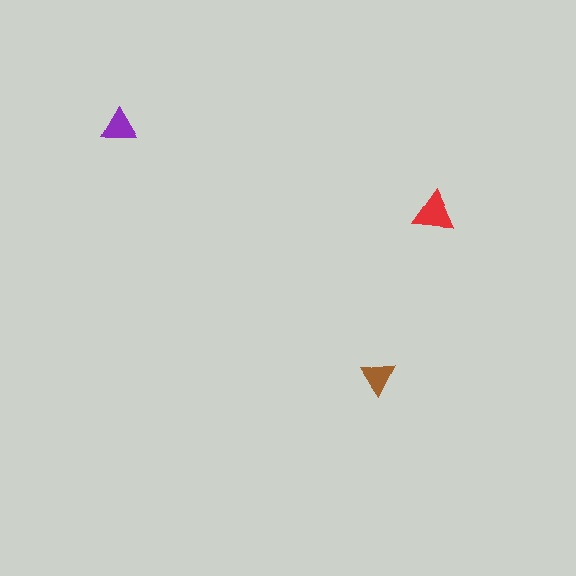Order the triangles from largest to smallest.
the red one, the purple one, the brown one.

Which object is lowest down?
The brown triangle is bottommost.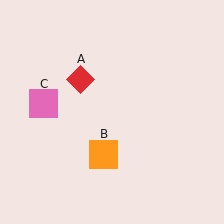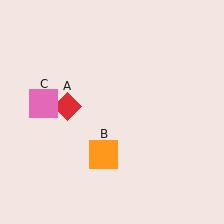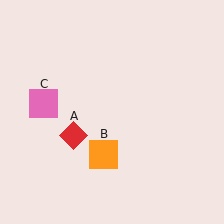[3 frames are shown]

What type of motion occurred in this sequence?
The red diamond (object A) rotated counterclockwise around the center of the scene.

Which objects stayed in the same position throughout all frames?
Orange square (object B) and pink square (object C) remained stationary.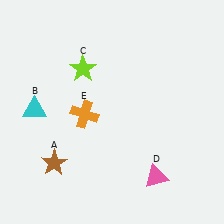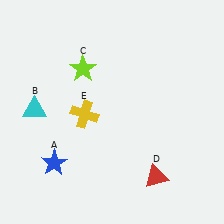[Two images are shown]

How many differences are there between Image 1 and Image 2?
There are 3 differences between the two images.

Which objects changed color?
A changed from brown to blue. D changed from pink to red. E changed from orange to yellow.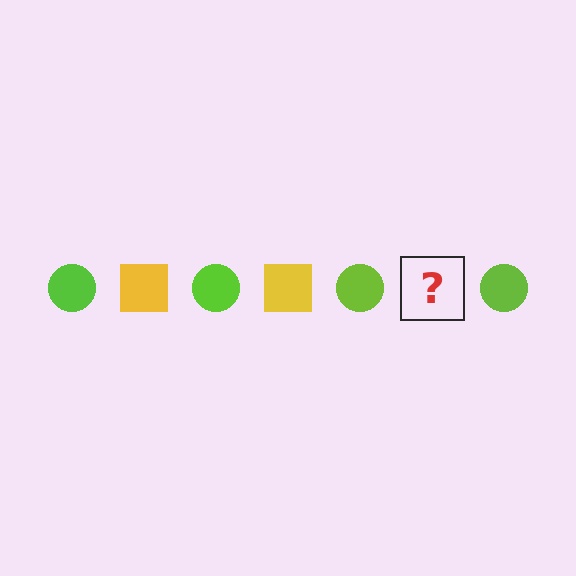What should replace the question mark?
The question mark should be replaced with a yellow square.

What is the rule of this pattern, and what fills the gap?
The rule is that the pattern alternates between lime circle and yellow square. The gap should be filled with a yellow square.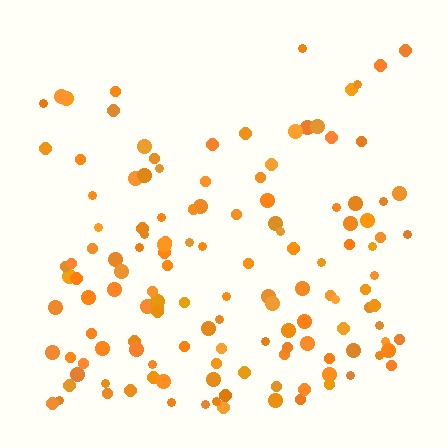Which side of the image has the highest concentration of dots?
The bottom.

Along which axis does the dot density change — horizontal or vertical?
Vertical.